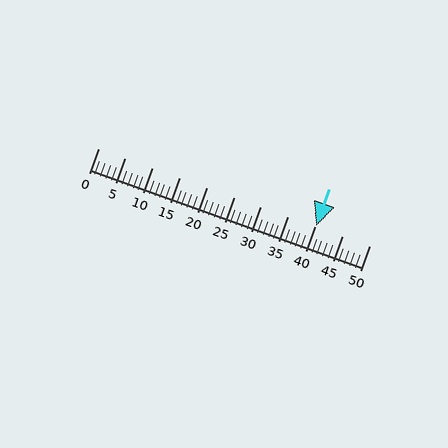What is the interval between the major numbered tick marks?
The major tick marks are spaced 5 units apart.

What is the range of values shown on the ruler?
The ruler shows values from 0 to 50.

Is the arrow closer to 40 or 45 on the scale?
The arrow is closer to 40.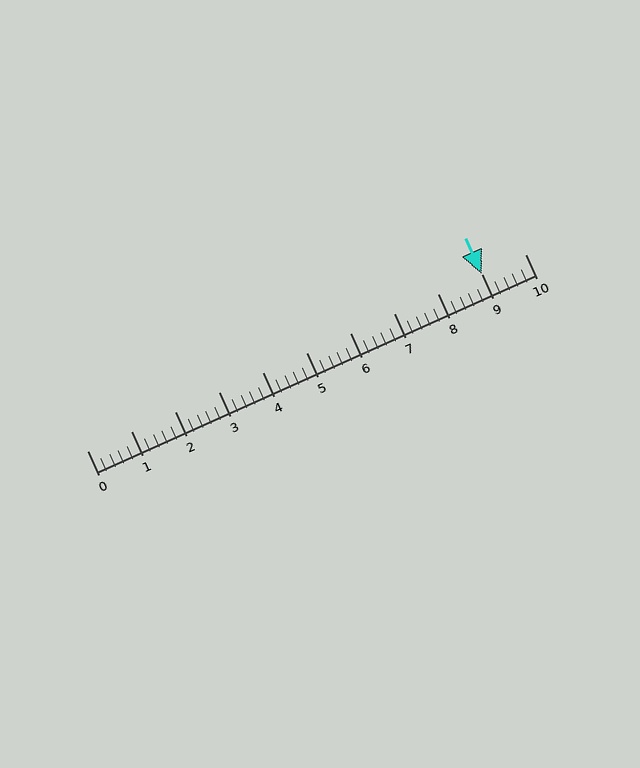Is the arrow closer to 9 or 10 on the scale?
The arrow is closer to 9.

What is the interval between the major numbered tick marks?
The major tick marks are spaced 1 units apart.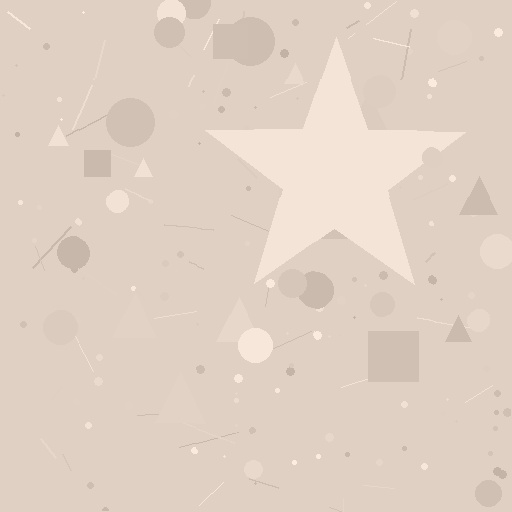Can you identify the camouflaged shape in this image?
The camouflaged shape is a star.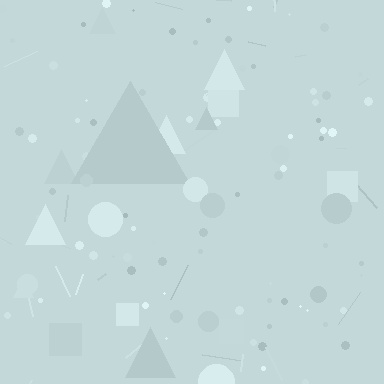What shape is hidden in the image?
A triangle is hidden in the image.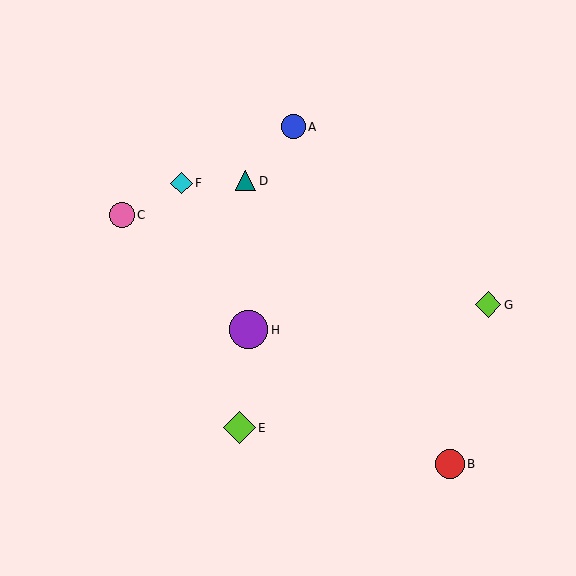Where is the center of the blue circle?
The center of the blue circle is at (293, 127).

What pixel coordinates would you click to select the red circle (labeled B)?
Click at (450, 464) to select the red circle B.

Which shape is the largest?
The purple circle (labeled H) is the largest.